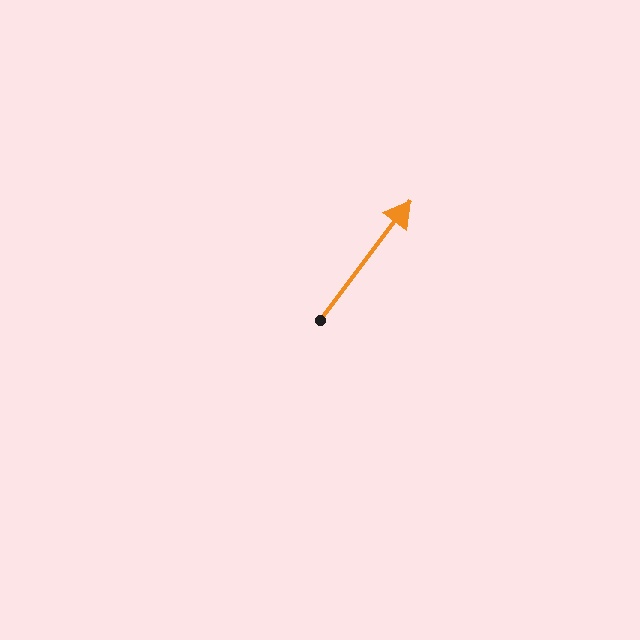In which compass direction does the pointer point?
Northeast.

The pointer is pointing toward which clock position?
Roughly 1 o'clock.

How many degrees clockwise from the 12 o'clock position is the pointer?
Approximately 37 degrees.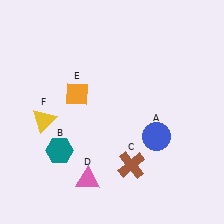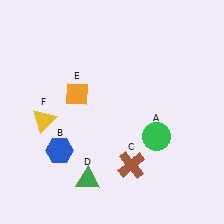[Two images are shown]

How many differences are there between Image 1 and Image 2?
There are 3 differences between the two images.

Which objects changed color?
A changed from blue to green. B changed from teal to blue. D changed from pink to green.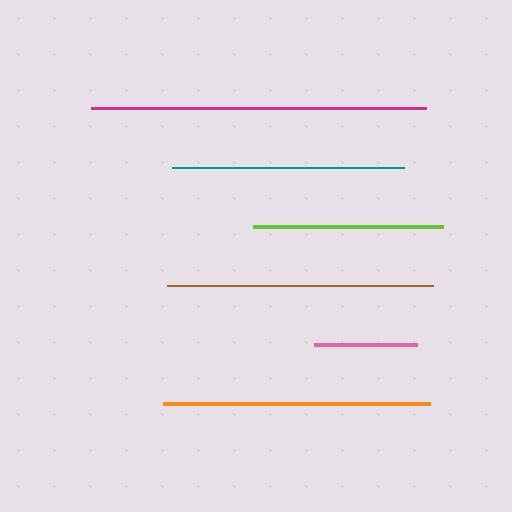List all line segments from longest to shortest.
From longest to shortest: magenta, orange, brown, teal, lime, pink.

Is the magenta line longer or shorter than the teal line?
The magenta line is longer than the teal line.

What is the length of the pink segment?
The pink segment is approximately 103 pixels long.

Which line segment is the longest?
The magenta line is the longest at approximately 335 pixels.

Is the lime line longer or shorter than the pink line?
The lime line is longer than the pink line.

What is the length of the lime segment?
The lime segment is approximately 190 pixels long.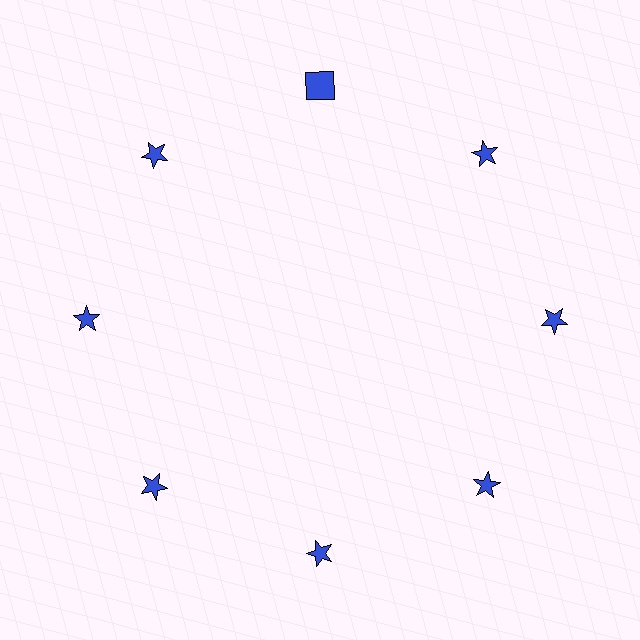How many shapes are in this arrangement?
There are 8 shapes arranged in a ring pattern.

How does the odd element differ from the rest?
It has a different shape: square instead of star.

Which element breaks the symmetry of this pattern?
The blue square at roughly the 12 o'clock position breaks the symmetry. All other shapes are blue stars.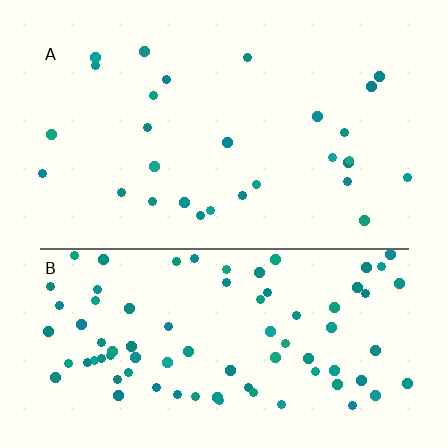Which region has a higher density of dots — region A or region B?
B (the bottom).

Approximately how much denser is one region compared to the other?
Approximately 3.0× — region B over region A.